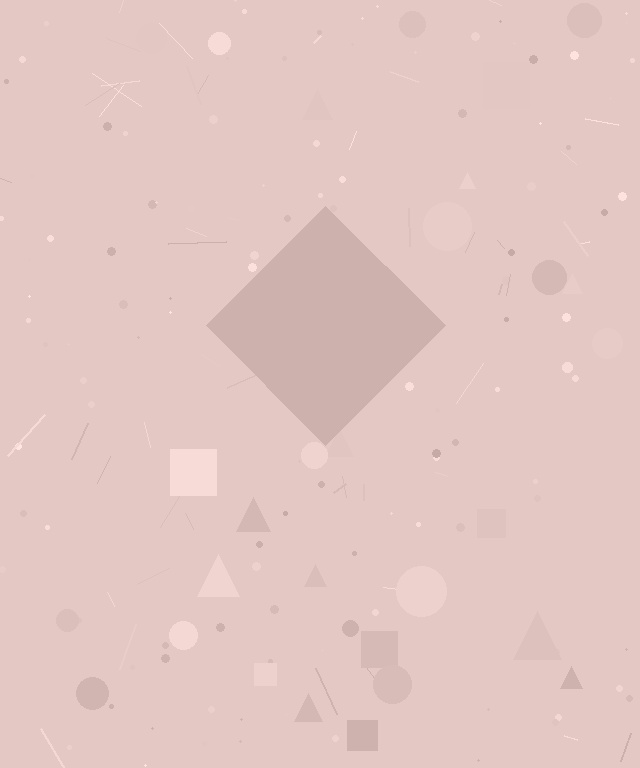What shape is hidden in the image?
A diamond is hidden in the image.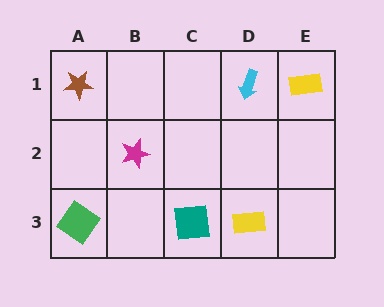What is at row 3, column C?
A teal square.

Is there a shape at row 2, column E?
No, that cell is empty.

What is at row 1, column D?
A cyan arrow.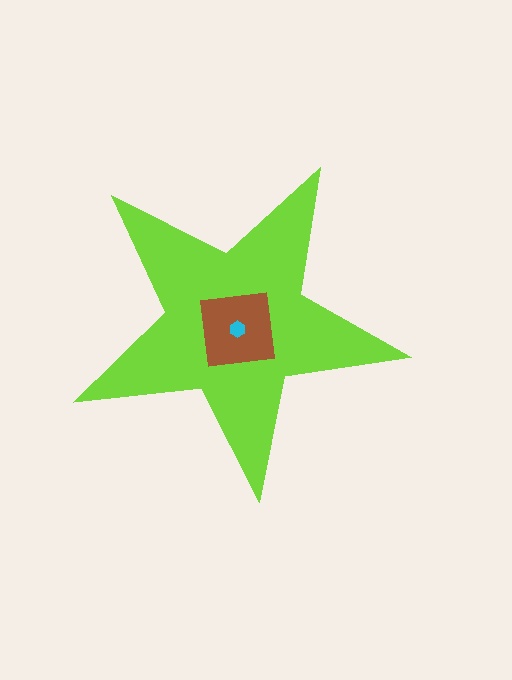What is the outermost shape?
The lime star.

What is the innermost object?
The cyan hexagon.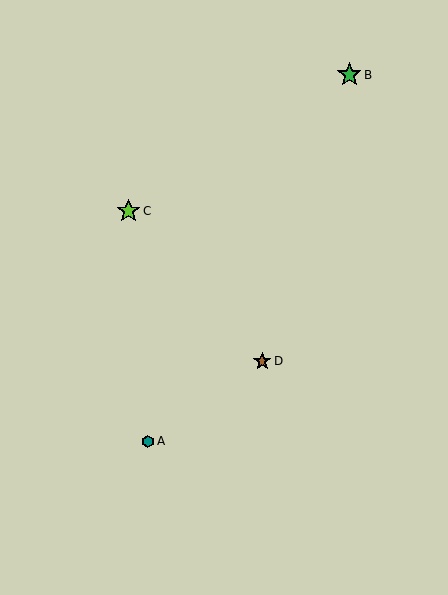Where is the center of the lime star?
The center of the lime star is at (128, 211).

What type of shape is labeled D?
Shape D is a brown star.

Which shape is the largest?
The green star (labeled B) is the largest.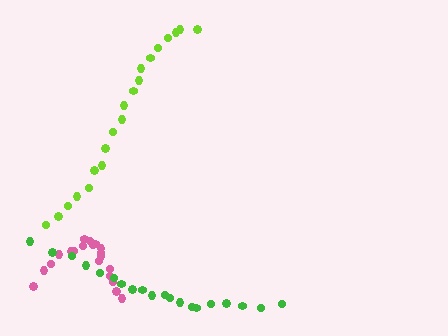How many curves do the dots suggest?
There are 3 distinct paths.